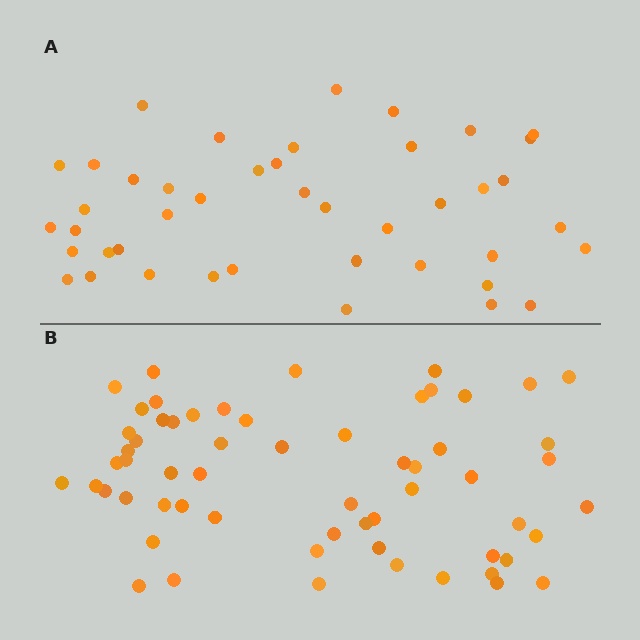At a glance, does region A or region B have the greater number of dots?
Region B (the bottom region) has more dots.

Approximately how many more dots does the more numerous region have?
Region B has approximately 15 more dots than region A.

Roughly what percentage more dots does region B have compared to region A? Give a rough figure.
About 40% more.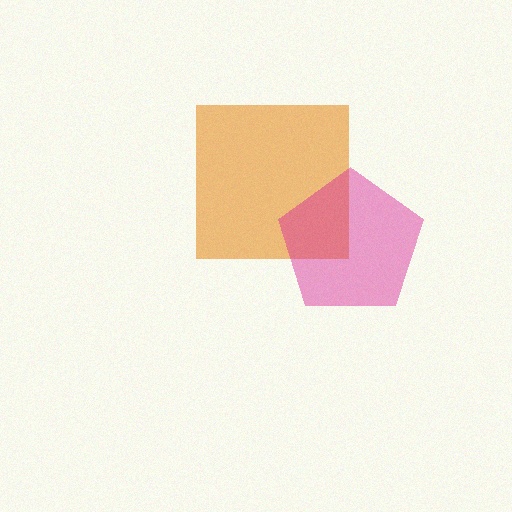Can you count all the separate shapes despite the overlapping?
Yes, there are 2 separate shapes.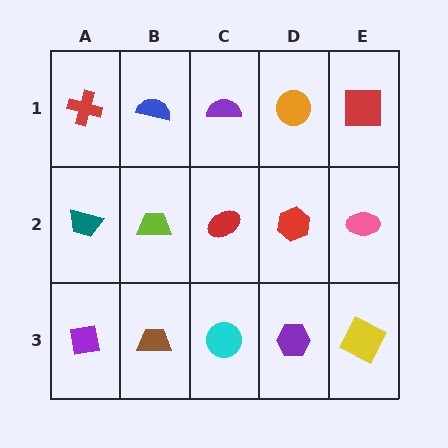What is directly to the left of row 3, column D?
A cyan circle.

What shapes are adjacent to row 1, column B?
A lime trapezoid (row 2, column B), a red cross (row 1, column A), a purple semicircle (row 1, column C).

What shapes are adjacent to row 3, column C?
A red ellipse (row 2, column C), a brown trapezoid (row 3, column B), a purple hexagon (row 3, column D).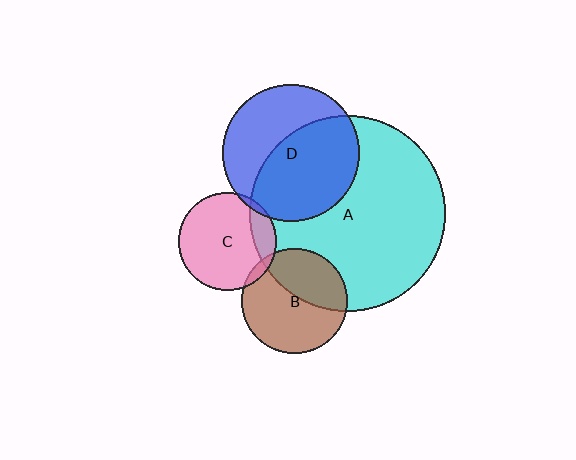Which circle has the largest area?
Circle A (cyan).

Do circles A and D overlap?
Yes.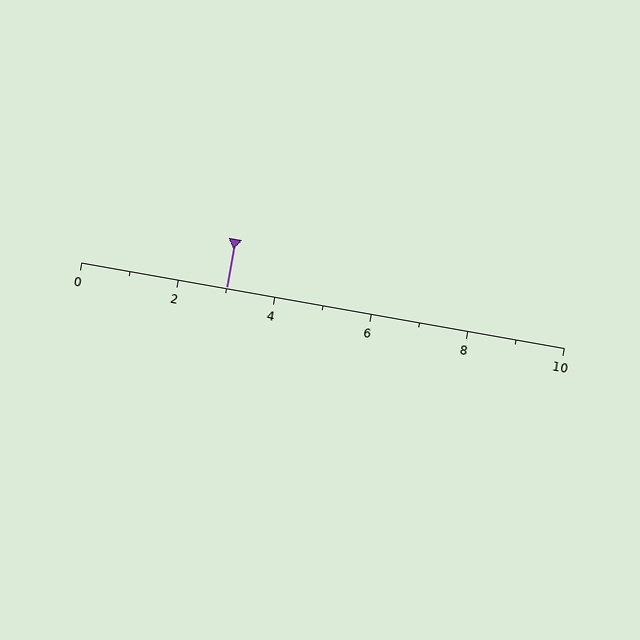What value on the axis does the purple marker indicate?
The marker indicates approximately 3.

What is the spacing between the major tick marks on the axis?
The major ticks are spaced 2 apart.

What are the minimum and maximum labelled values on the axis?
The axis runs from 0 to 10.